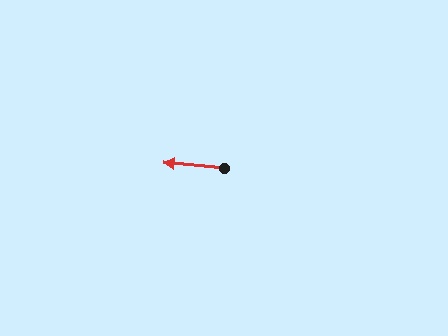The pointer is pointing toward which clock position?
Roughly 9 o'clock.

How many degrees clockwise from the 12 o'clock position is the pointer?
Approximately 275 degrees.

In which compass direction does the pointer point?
West.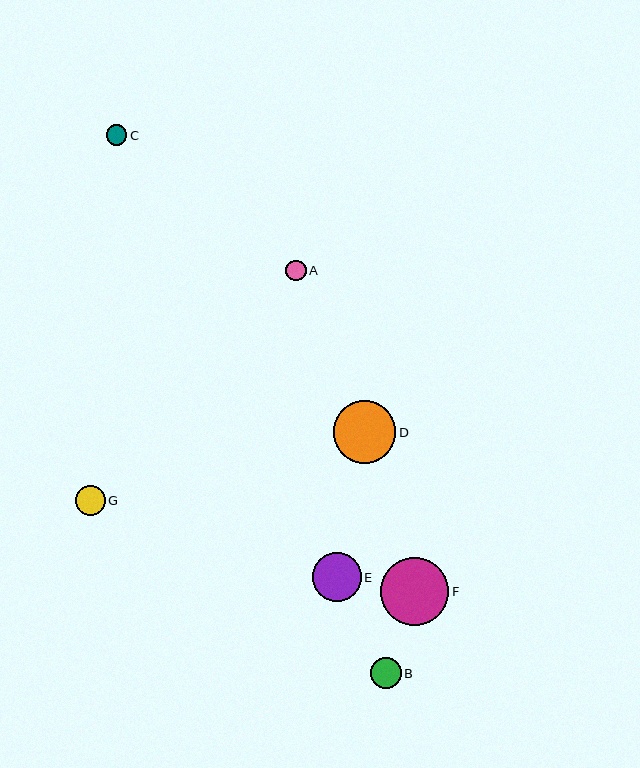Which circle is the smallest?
Circle A is the smallest with a size of approximately 20 pixels.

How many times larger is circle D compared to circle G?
Circle D is approximately 2.1 times the size of circle G.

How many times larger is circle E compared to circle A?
Circle E is approximately 2.4 times the size of circle A.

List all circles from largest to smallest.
From largest to smallest: F, D, E, B, G, C, A.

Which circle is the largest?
Circle F is the largest with a size of approximately 68 pixels.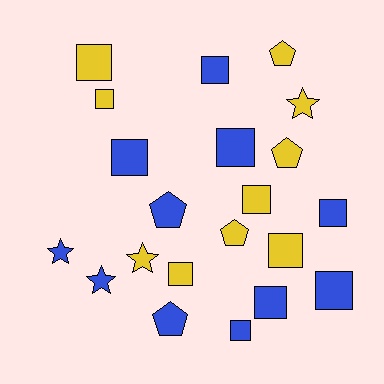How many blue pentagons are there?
There are 2 blue pentagons.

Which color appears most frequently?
Blue, with 11 objects.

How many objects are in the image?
There are 21 objects.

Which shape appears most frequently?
Square, with 12 objects.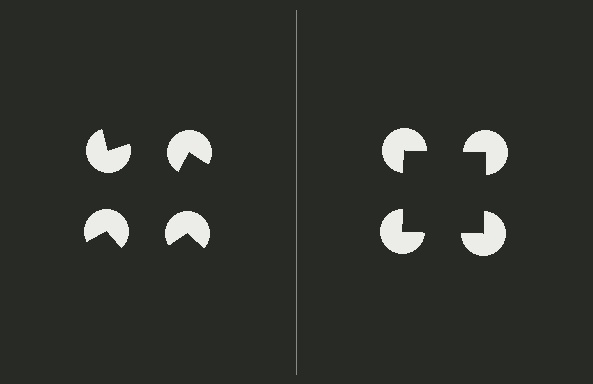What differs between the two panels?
The pac-man discs are positioned identically on both sides; only the wedge orientations differ. On the right they align to a square; on the left they are misaligned.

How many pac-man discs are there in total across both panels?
8 — 4 on each side.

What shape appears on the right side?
An illusory square.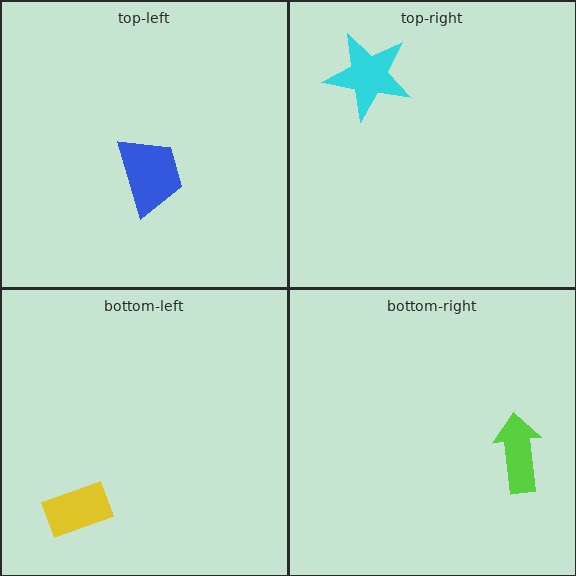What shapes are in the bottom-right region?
The lime arrow.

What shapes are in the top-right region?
The cyan star.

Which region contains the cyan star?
The top-right region.